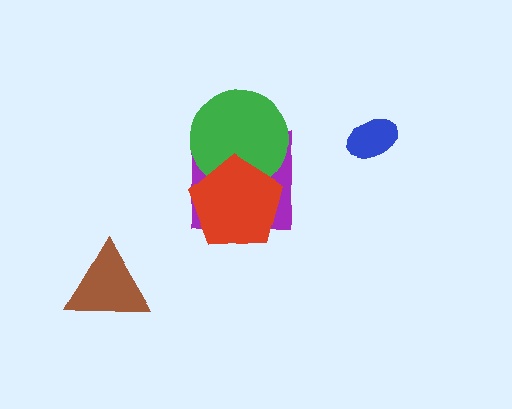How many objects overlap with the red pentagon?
2 objects overlap with the red pentagon.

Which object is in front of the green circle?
The red pentagon is in front of the green circle.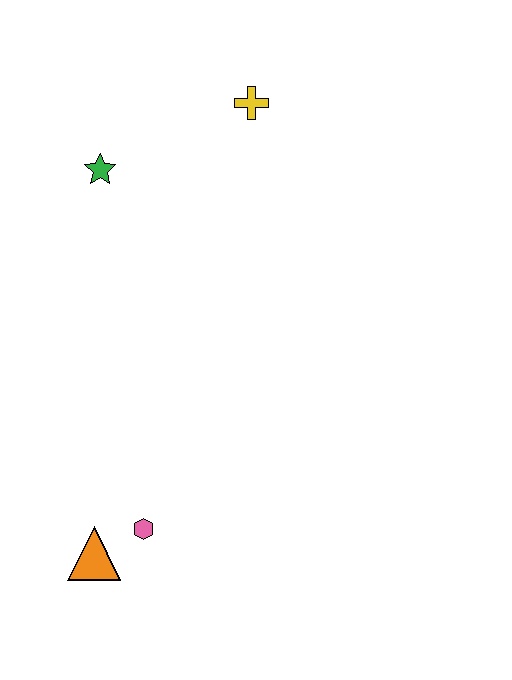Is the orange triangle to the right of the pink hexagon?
No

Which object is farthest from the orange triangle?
The yellow cross is farthest from the orange triangle.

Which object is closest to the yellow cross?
The green star is closest to the yellow cross.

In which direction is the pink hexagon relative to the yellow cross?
The pink hexagon is below the yellow cross.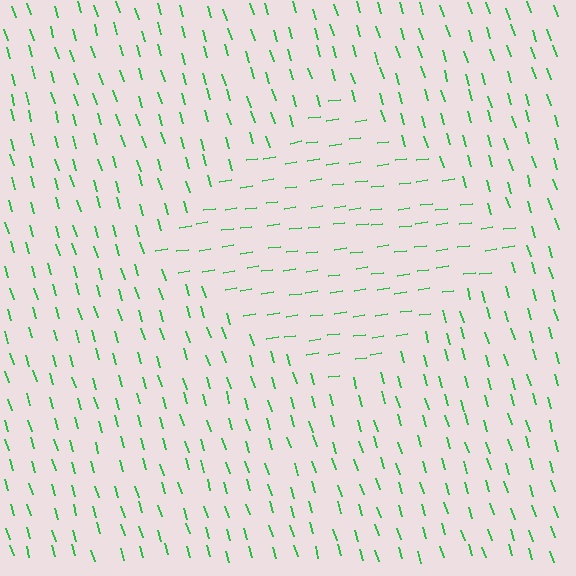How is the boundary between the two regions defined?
The boundary is defined purely by a change in line orientation (approximately 81 degrees difference). All lines are the same color and thickness.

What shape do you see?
I see a diamond.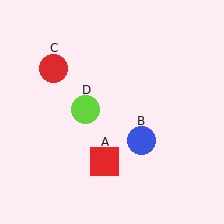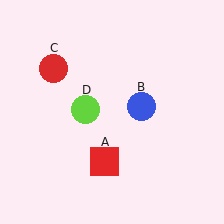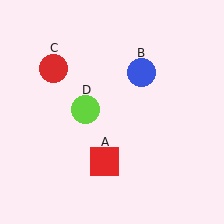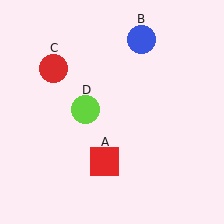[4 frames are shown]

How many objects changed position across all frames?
1 object changed position: blue circle (object B).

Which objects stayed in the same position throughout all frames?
Red square (object A) and red circle (object C) and lime circle (object D) remained stationary.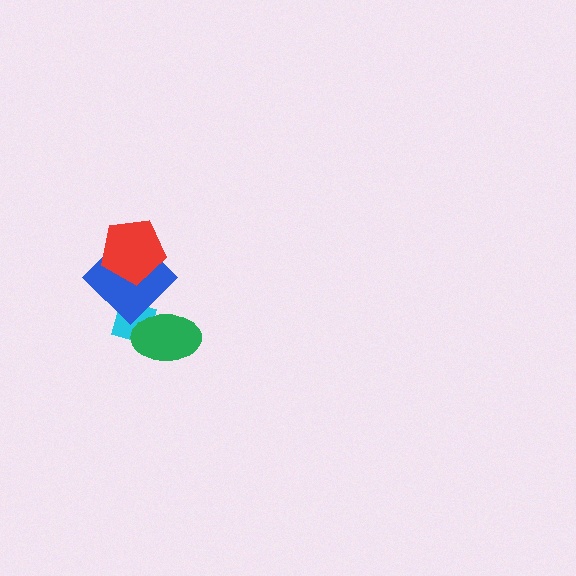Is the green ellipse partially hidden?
Yes, it is partially covered by another shape.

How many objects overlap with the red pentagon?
1 object overlaps with the red pentagon.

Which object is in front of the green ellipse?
The blue diamond is in front of the green ellipse.